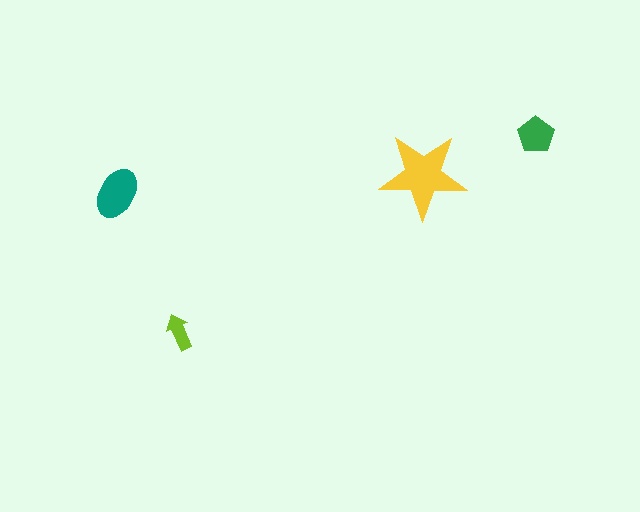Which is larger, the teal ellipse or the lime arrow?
The teal ellipse.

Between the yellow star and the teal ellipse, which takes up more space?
The yellow star.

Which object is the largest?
The yellow star.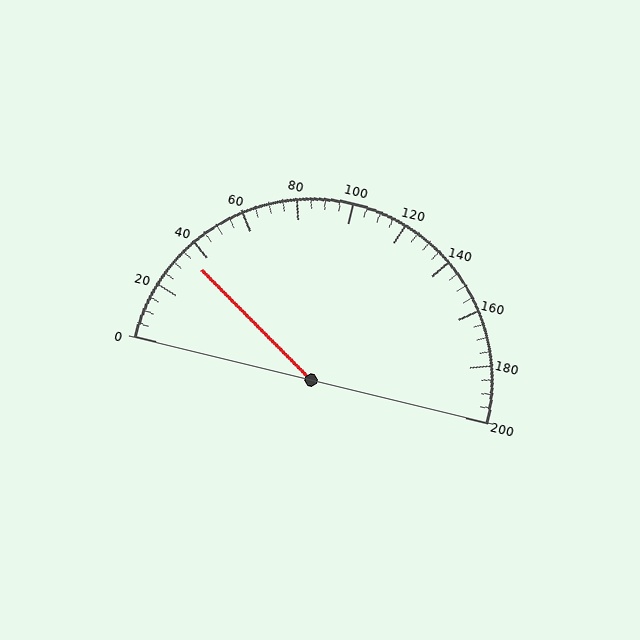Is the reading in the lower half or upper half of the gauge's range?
The reading is in the lower half of the range (0 to 200).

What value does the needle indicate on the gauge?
The needle indicates approximately 35.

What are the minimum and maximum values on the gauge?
The gauge ranges from 0 to 200.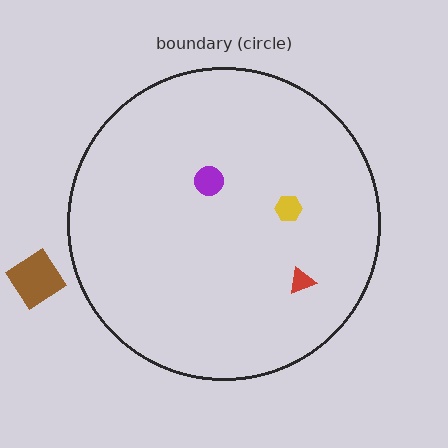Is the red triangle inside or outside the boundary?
Inside.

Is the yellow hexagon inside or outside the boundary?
Inside.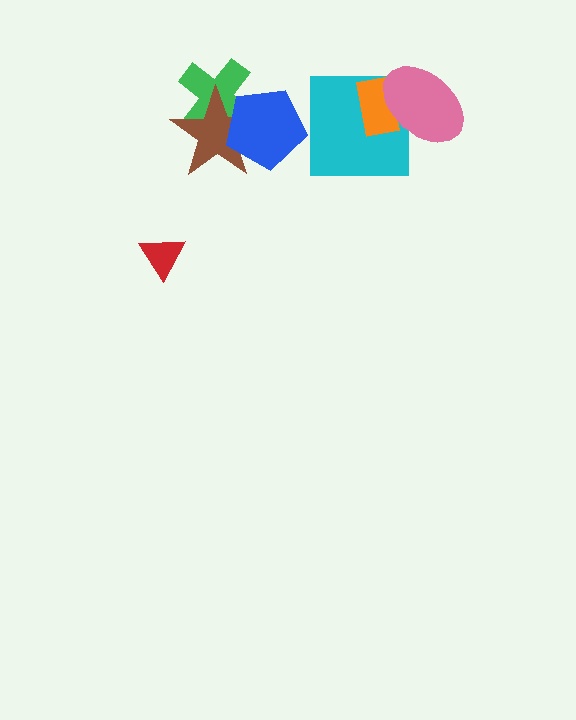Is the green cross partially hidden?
Yes, it is partially covered by another shape.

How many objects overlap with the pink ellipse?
2 objects overlap with the pink ellipse.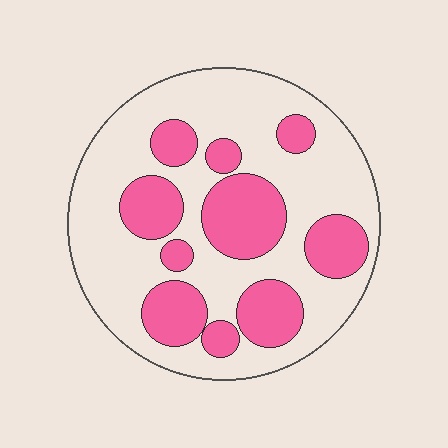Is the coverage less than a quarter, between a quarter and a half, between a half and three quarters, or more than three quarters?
Between a quarter and a half.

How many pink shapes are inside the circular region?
10.